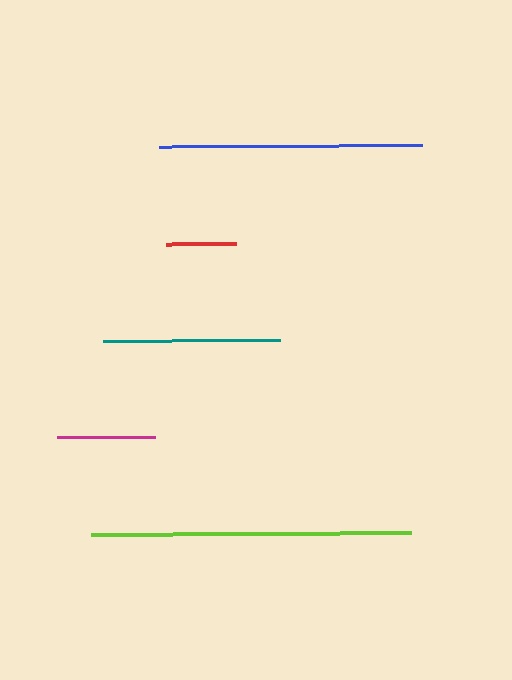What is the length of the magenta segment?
The magenta segment is approximately 98 pixels long.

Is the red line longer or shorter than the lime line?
The lime line is longer than the red line.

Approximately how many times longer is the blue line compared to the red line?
The blue line is approximately 3.7 times the length of the red line.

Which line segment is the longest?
The lime line is the longest at approximately 320 pixels.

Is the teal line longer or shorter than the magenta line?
The teal line is longer than the magenta line.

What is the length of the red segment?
The red segment is approximately 70 pixels long.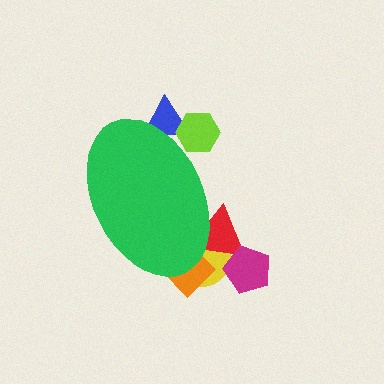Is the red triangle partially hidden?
Yes, the red triangle is partially hidden behind the green ellipse.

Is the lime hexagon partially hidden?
Yes, the lime hexagon is partially hidden behind the green ellipse.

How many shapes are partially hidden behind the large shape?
5 shapes are partially hidden.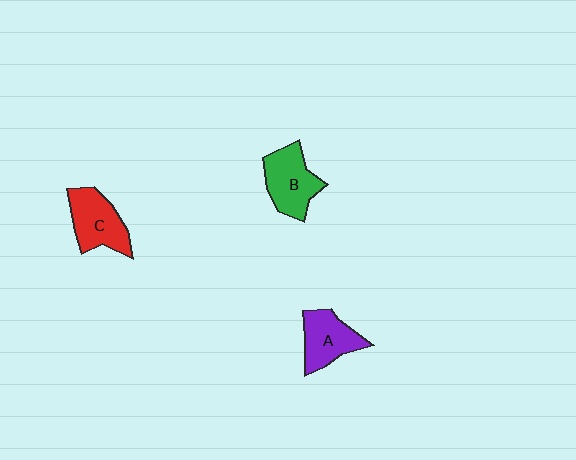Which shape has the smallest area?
Shape A (purple).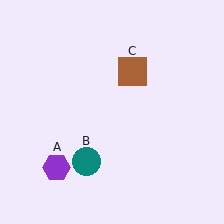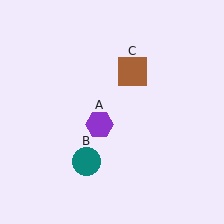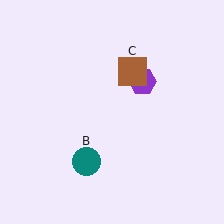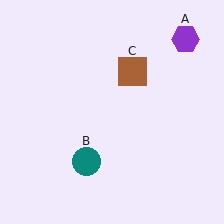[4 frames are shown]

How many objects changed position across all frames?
1 object changed position: purple hexagon (object A).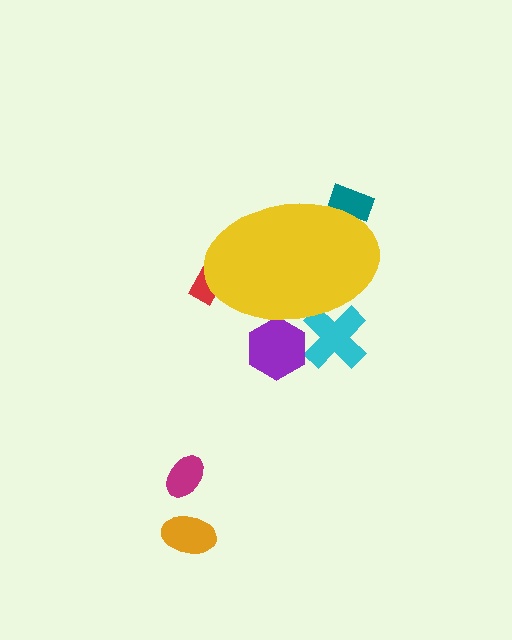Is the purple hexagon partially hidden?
Yes, the purple hexagon is partially hidden behind the yellow ellipse.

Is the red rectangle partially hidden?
Yes, the red rectangle is partially hidden behind the yellow ellipse.